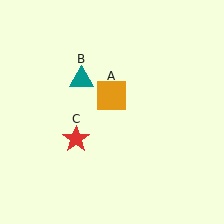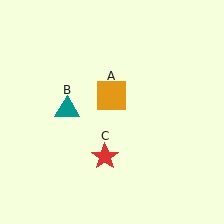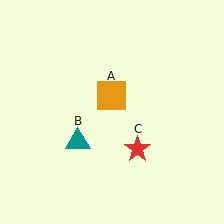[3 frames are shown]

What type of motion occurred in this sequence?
The teal triangle (object B), red star (object C) rotated counterclockwise around the center of the scene.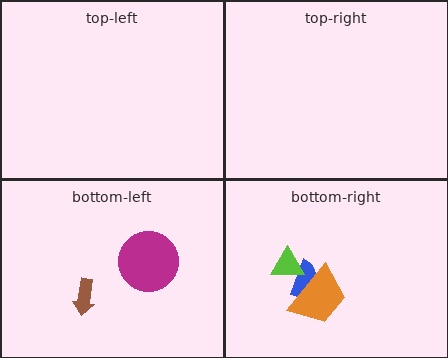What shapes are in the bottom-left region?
The magenta circle, the brown arrow.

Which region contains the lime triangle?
The bottom-right region.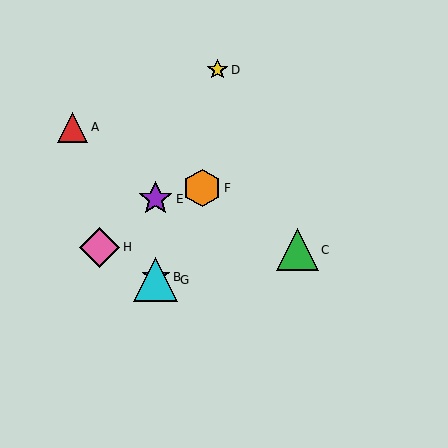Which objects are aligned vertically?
Objects B, E, G are aligned vertically.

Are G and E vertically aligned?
Yes, both are at x≈156.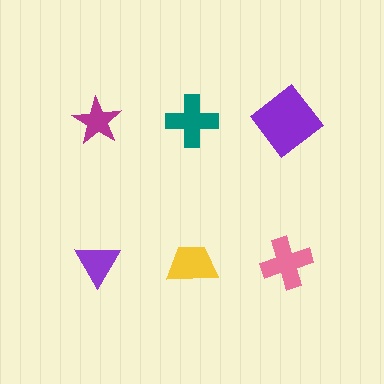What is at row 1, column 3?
A purple diamond.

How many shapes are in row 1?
3 shapes.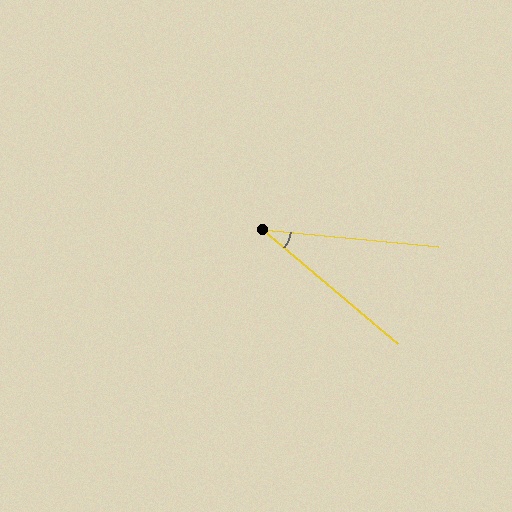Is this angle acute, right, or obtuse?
It is acute.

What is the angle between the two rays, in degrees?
Approximately 35 degrees.